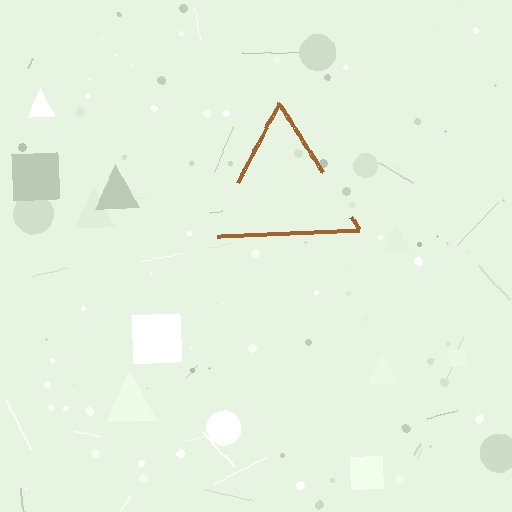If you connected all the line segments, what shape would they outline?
They would outline a triangle.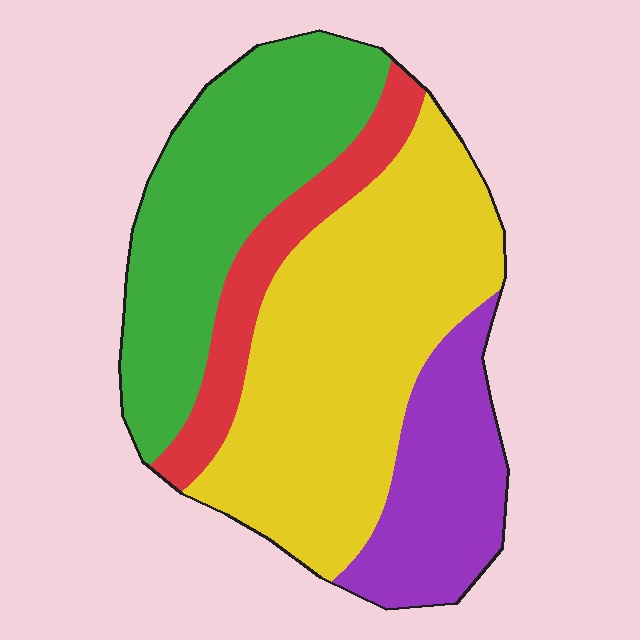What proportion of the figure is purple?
Purple covers around 15% of the figure.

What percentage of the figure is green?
Green covers 29% of the figure.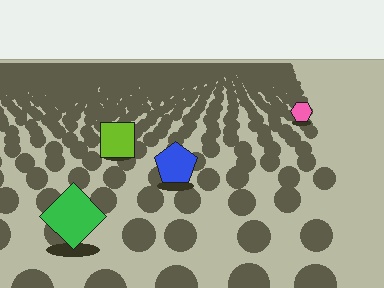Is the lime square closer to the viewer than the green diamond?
No. The green diamond is closer — you can tell from the texture gradient: the ground texture is coarser near it.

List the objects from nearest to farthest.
From nearest to farthest: the green diamond, the blue pentagon, the lime square, the pink hexagon.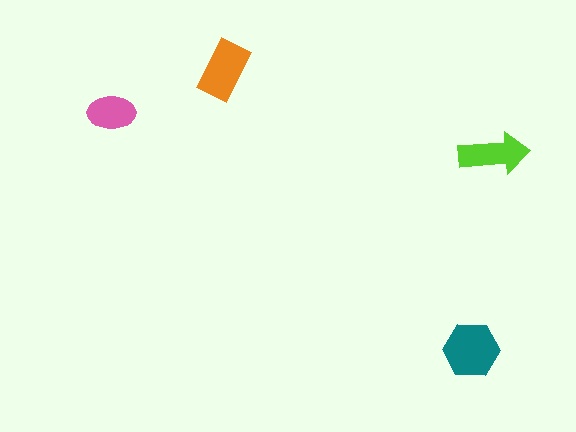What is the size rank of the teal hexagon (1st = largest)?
1st.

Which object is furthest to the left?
The pink ellipse is leftmost.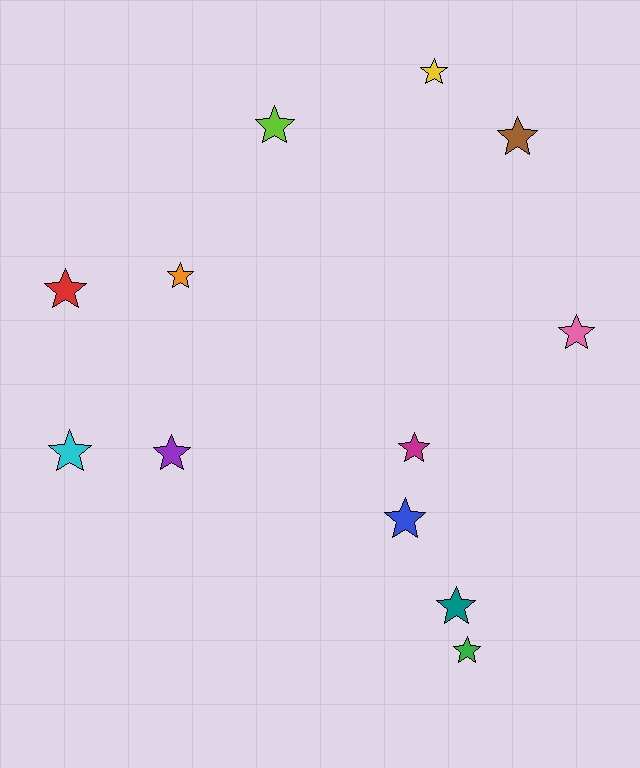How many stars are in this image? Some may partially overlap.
There are 12 stars.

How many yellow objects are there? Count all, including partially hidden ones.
There is 1 yellow object.